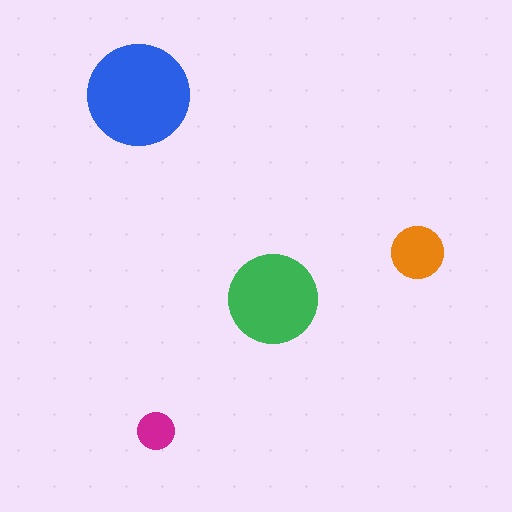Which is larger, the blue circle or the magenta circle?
The blue one.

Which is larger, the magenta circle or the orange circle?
The orange one.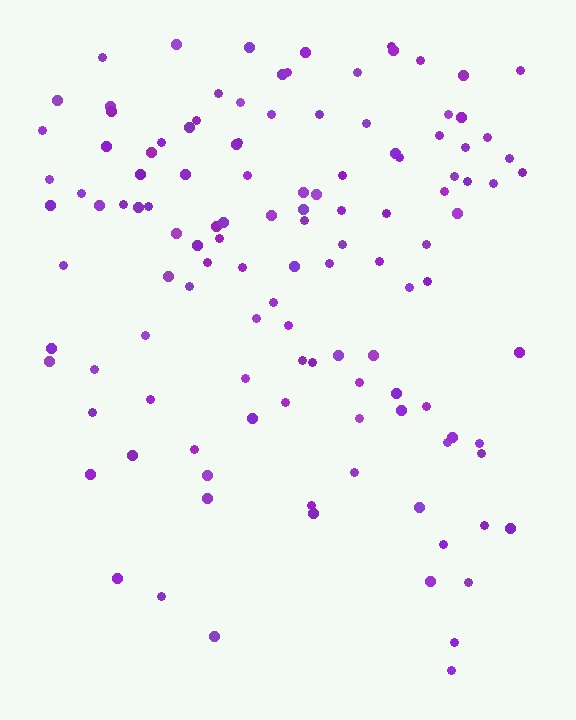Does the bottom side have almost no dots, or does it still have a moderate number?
Still a moderate number, just noticeably fewer than the top.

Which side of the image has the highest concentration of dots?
The top.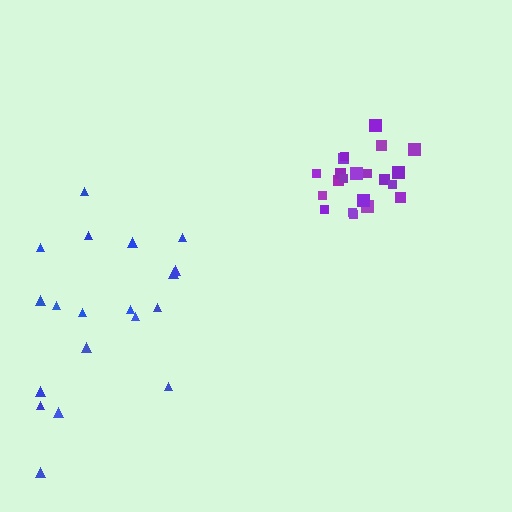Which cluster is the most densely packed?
Purple.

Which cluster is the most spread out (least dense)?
Blue.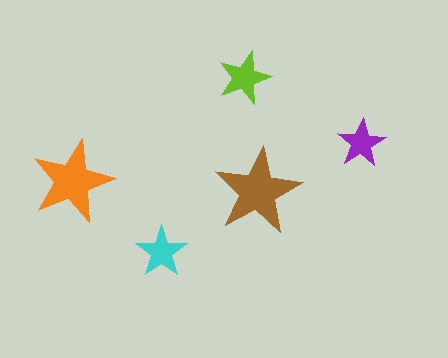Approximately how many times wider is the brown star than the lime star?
About 1.5 times wider.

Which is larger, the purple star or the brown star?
The brown one.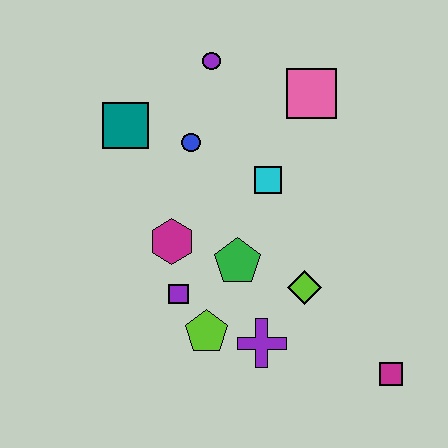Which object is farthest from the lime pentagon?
The purple circle is farthest from the lime pentagon.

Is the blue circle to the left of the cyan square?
Yes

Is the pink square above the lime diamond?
Yes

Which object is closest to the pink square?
The cyan square is closest to the pink square.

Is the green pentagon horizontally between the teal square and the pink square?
Yes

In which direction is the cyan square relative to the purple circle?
The cyan square is below the purple circle.